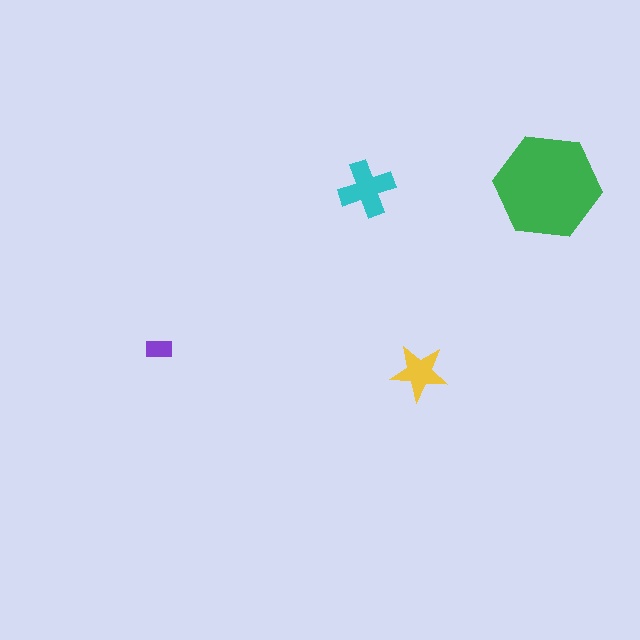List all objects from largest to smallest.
The green hexagon, the cyan cross, the yellow star, the purple rectangle.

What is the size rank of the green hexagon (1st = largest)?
1st.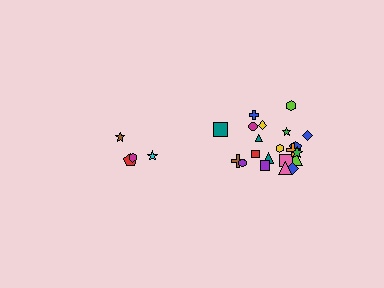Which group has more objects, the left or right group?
The right group.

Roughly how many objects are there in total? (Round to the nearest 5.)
Roughly 25 objects in total.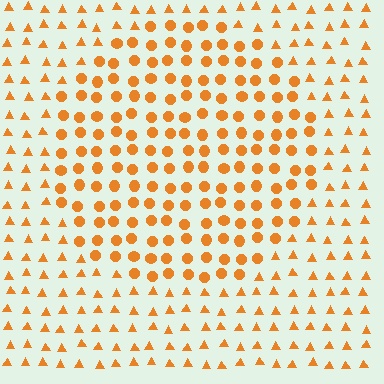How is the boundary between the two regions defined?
The boundary is defined by a change in element shape: circles inside vs. triangles outside. All elements share the same color and spacing.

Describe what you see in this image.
The image is filled with small orange elements arranged in a uniform grid. A circle-shaped region contains circles, while the surrounding area contains triangles. The boundary is defined purely by the change in element shape.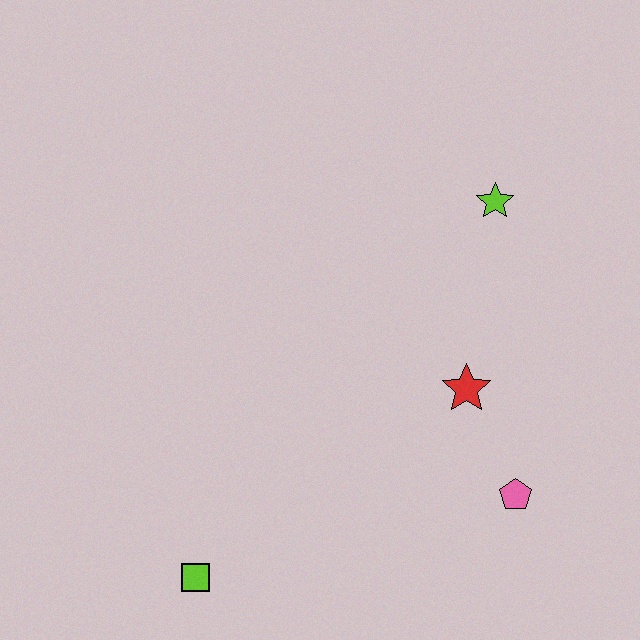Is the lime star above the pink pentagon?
Yes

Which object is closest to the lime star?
The red star is closest to the lime star.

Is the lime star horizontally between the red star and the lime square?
No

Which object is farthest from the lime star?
The lime square is farthest from the lime star.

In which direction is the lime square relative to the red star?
The lime square is to the left of the red star.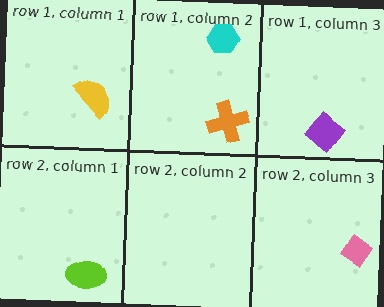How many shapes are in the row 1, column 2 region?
2.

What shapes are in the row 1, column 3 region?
The purple diamond.